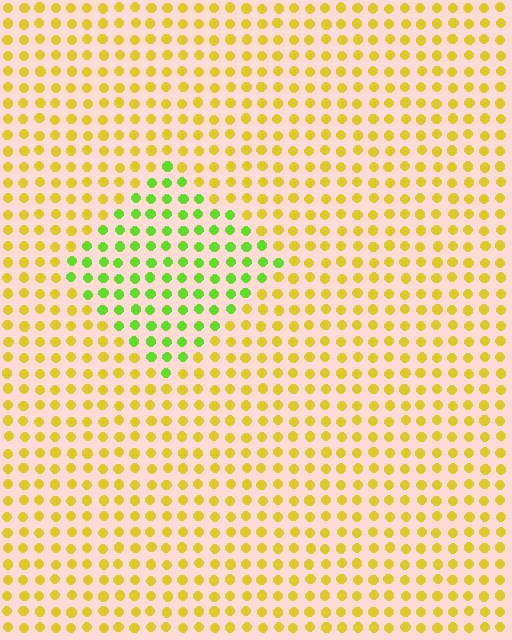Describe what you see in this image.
The image is filled with small yellow elements in a uniform arrangement. A diamond-shaped region is visible where the elements are tinted to a slightly different hue, forming a subtle color boundary.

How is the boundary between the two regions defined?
The boundary is defined purely by a slight shift in hue (about 48 degrees). Spacing, size, and orientation are identical on both sides.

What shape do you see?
I see a diamond.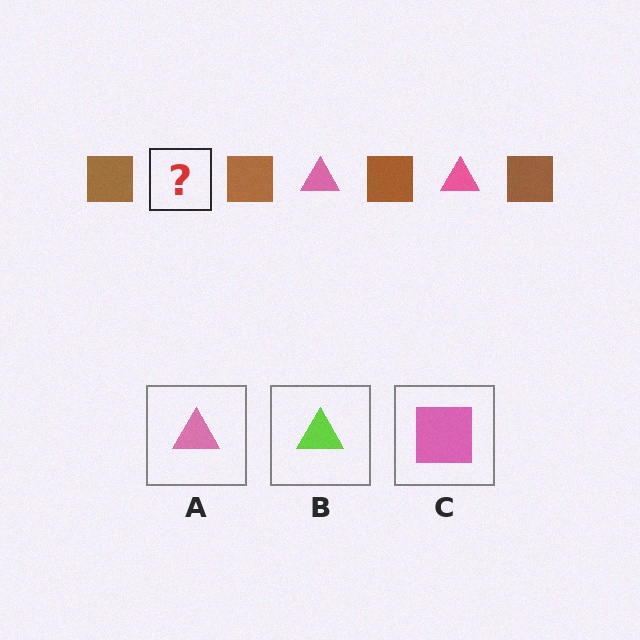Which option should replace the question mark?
Option A.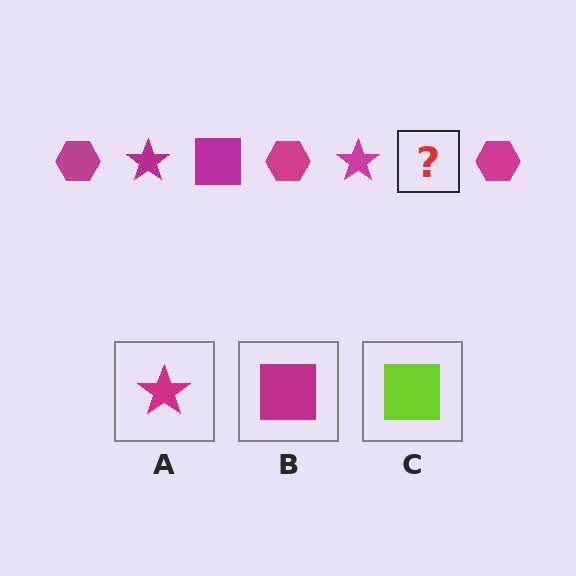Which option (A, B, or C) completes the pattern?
B.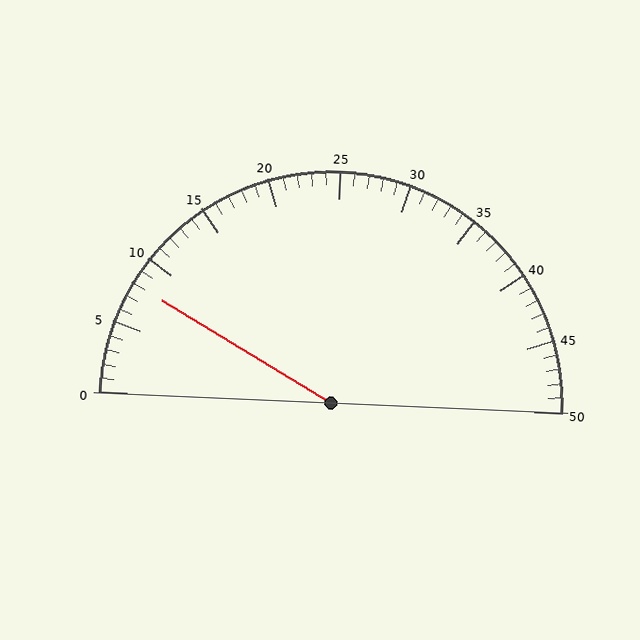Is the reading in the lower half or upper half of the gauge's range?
The reading is in the lower half of the range (0 to 50).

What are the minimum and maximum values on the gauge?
The gauge ranges from 0 to 50.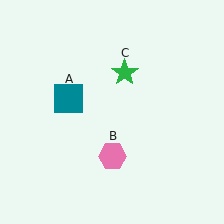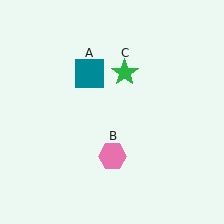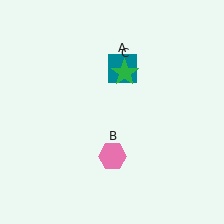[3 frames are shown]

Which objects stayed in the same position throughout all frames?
Pink hexagon (object B) and green star (object C) remained stationary.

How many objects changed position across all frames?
1 object changed position: teal square (object A).